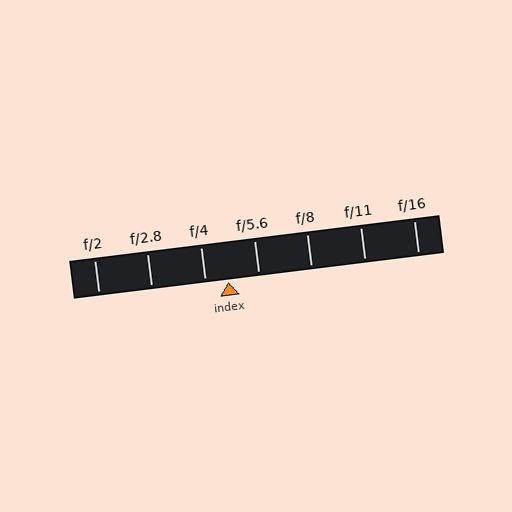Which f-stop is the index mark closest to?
The index mark is closest to f/4.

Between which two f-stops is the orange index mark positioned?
The index mark is between f/4 and f/5.6.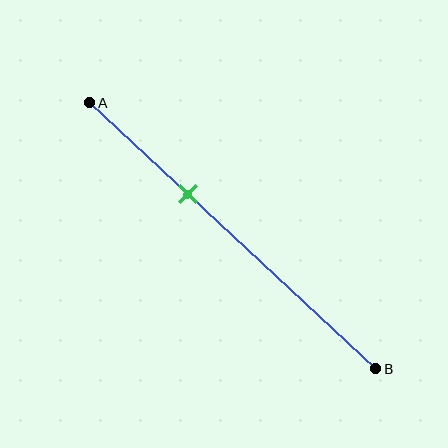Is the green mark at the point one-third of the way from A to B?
Yes, the mark is approximately at the one-third point.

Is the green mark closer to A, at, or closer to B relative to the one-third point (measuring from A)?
The green mark is approximately at the one-third point of segment AB.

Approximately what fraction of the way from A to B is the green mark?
The green mark is approximately 35% of the way from A to B.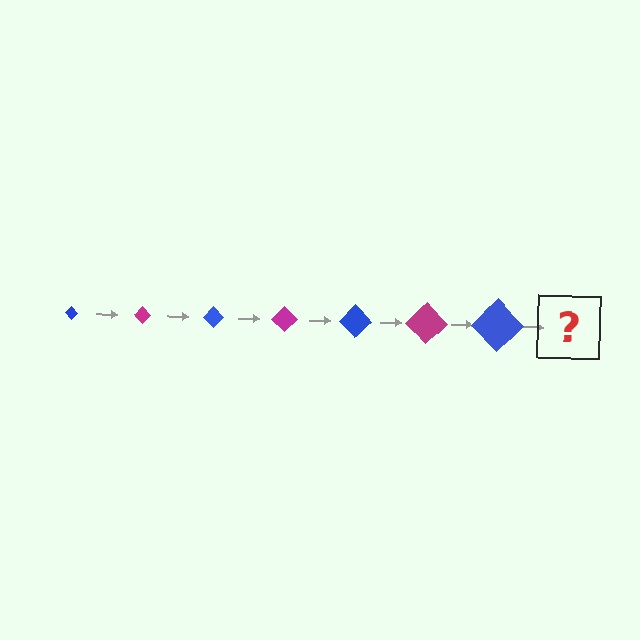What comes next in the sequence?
The next element should be a magenta diamond, larger than the previous one.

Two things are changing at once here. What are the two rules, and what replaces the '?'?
The two rules are that the diamond grows larger each step and the color cycles through blue and magenta. The '?' should be a magenta diamond, larger than the previous one.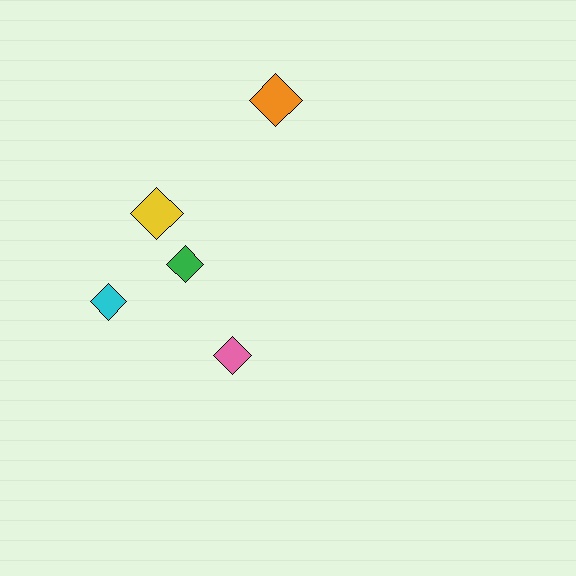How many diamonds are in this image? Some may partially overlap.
There are 5 diamonds.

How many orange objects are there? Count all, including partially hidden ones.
There is 1 orange object.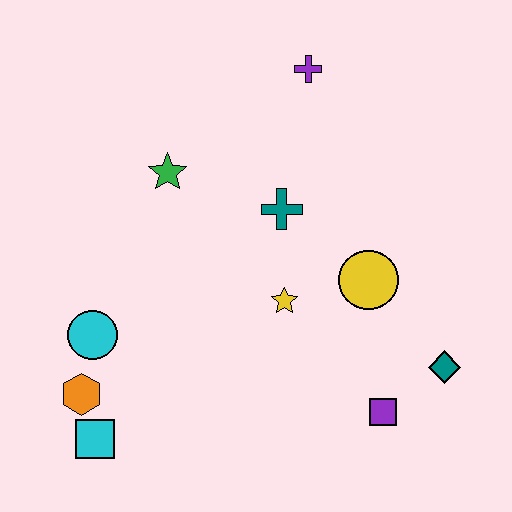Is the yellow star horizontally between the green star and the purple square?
Yes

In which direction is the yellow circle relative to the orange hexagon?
The yellow circle is to the right of the orange hexagon.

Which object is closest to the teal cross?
The yellow star is closest to the teal cross.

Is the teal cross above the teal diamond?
Yes